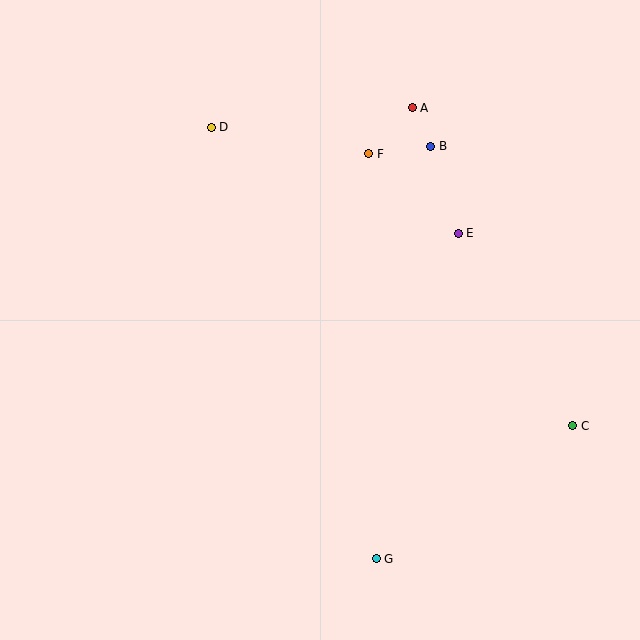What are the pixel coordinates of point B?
Point B is at (431, 146).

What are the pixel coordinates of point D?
Point D is at (211, 127).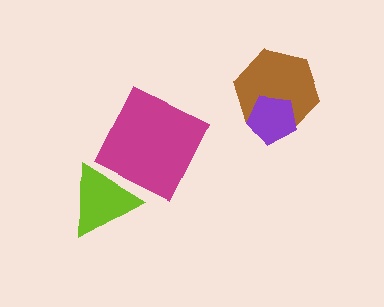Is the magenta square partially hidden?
No, no other shape covers it.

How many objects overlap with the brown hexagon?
1 object overlaps with the brown hexagon.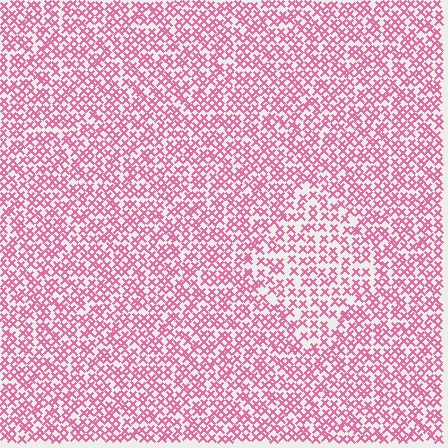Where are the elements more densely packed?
The elements are more densely packed outside the diamond boundary.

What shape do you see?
I see a diamond.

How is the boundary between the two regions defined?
The boundary is defined by a change in element density (approximately 1.5x ratio). All elements are the same color, size, and shape.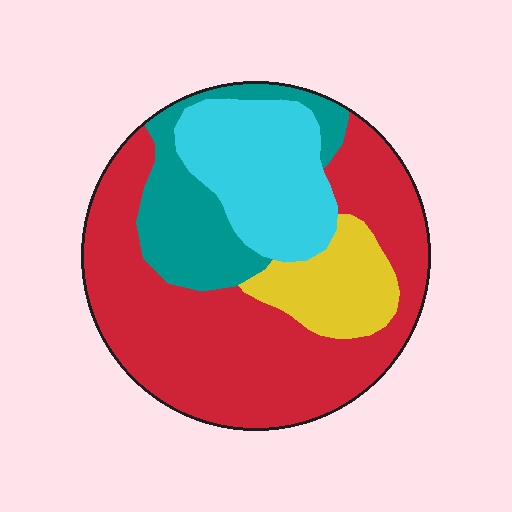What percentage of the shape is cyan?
Cyan takes up less than a quarter of the shape.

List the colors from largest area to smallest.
From largest to smallest: red, cyan, teal, yellow.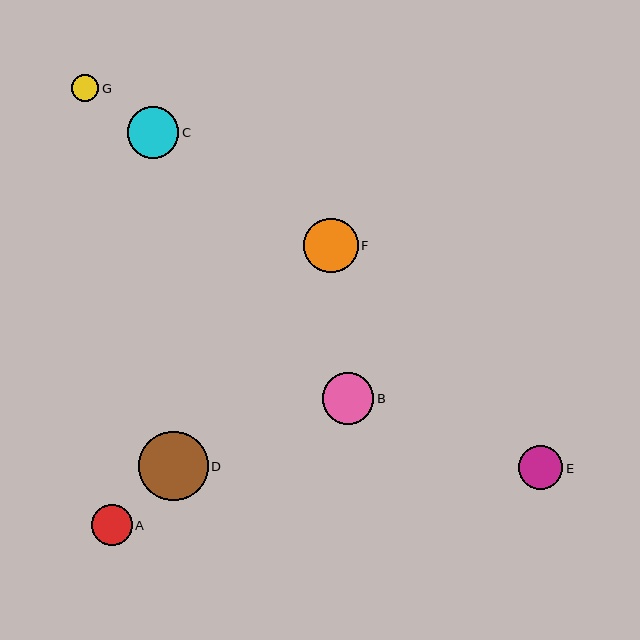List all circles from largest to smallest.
From largest to smallest: D, F, C, B, E, A, G.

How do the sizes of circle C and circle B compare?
Circle C and circle B are approximately the same size.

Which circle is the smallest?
Circle G is the smallest with a size of approximately 27 pixels.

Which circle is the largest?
Circle D is the largest with a size of approximately 69 pixels.